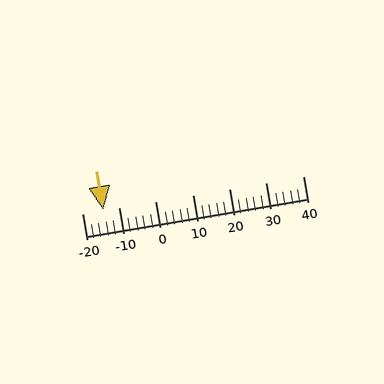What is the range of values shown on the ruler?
The ruler shows values from -20 to 40.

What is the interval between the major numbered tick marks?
The major tick marks are spaced 10 units apart.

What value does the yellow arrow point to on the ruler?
The yellow arrow points to approximately -14.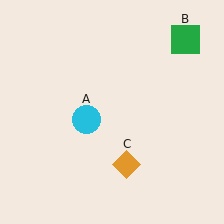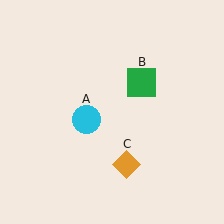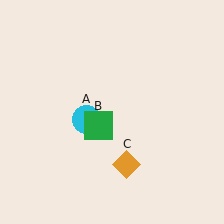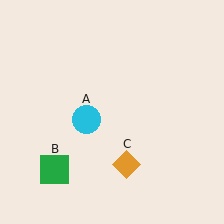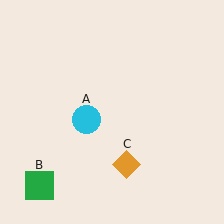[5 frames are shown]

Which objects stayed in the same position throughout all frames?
Cyan circle (object A) and orange diamond (object C) remained stationary.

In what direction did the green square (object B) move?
The green square (object B) moved down and to the left.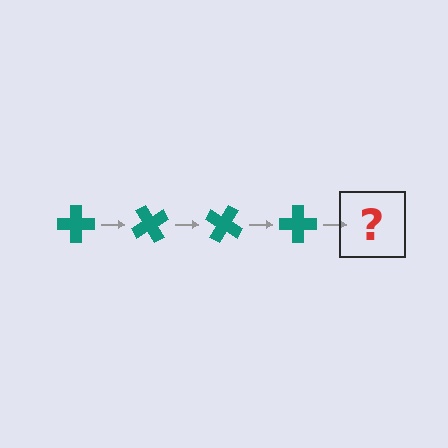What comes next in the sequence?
The next element should be a teal cross rotated 240 degrees.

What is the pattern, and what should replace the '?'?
The pattern is that the cross rotates 60 degrees each step. The '?' should be a teal cross rotated 240 degrees.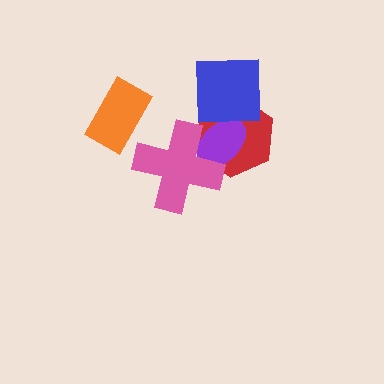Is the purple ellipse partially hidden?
Yes, it is partially covered by another shape.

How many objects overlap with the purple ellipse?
3 objects overlap with the purple ellipse.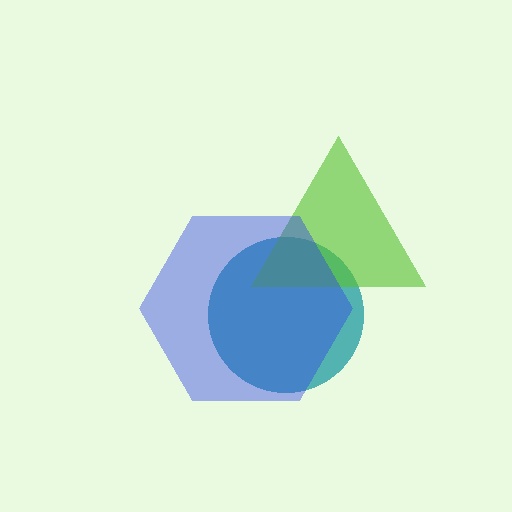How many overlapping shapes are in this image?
There are 3 overlapping shapes in the image.